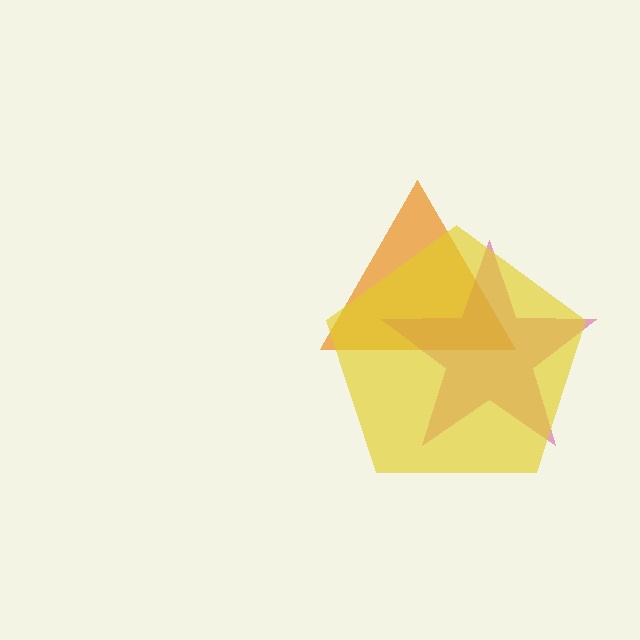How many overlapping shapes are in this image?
There are 3 overlapping shapes in the image.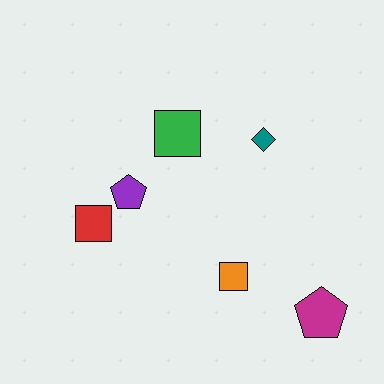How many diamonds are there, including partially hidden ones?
There is 1 diamond.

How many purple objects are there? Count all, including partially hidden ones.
There is 1 purple object.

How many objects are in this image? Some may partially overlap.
There are 6 objects.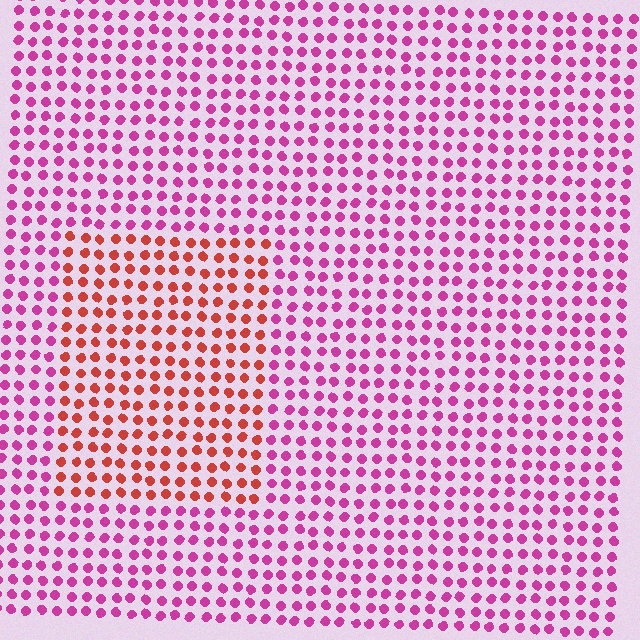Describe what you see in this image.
The image is filled with small magenta elements in a uniform arrangement. A rectangle-shaped region is visible where the elements are tinted to a slightly different hue, forming a subtle color boundary.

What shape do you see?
I see a rectangle.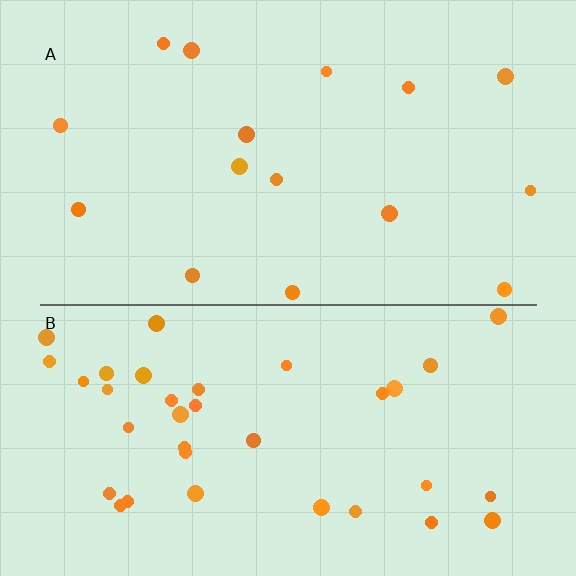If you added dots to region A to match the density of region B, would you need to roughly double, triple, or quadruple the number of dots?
Approximately double.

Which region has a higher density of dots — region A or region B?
B (the bottom).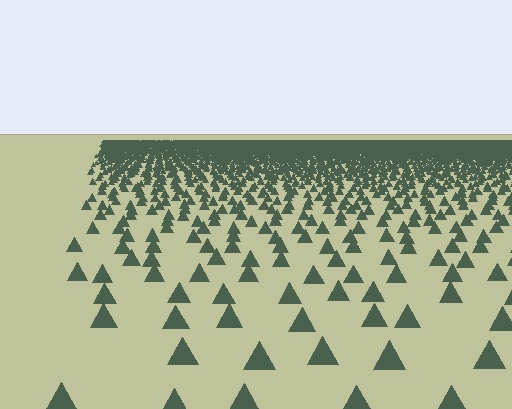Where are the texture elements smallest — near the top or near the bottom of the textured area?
Near the top.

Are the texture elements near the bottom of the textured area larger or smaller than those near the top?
Larger. Near the bottom, elements are closer to the viewer and appear at a bigger on-screen size.